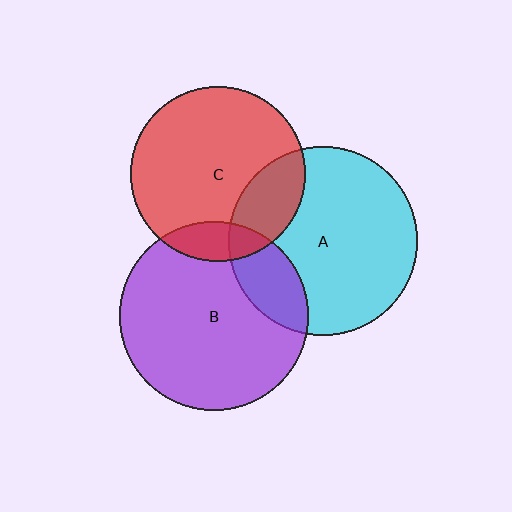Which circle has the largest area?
Circle B (purple).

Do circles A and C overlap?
Yes.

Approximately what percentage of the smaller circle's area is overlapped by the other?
Approximately 20%.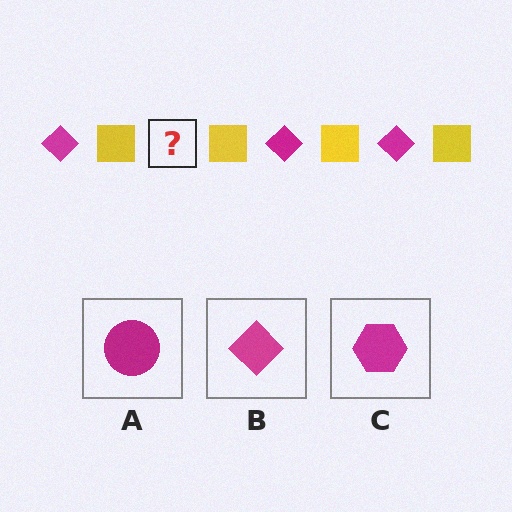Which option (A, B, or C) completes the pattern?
B.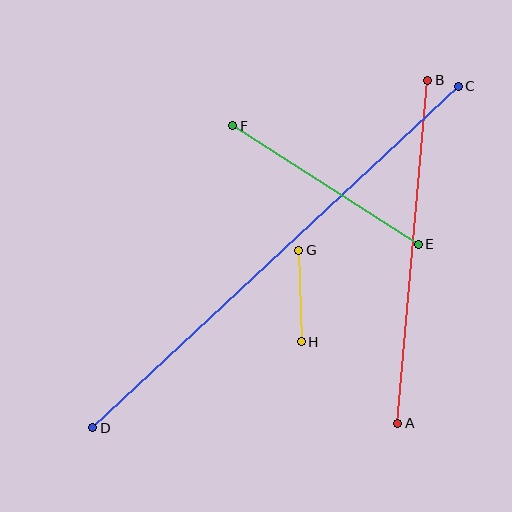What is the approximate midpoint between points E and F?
The midpoint is at approximately (326, 185) pixels.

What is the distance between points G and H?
The distance is approximately 91 pixels.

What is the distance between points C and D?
The distance is approximately 501 pixels.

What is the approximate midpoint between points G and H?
The midpoint is at approximately (300, 296) pixels.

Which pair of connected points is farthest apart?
Points C and D are farthest apart.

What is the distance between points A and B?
The distance is approximately 344 pixels.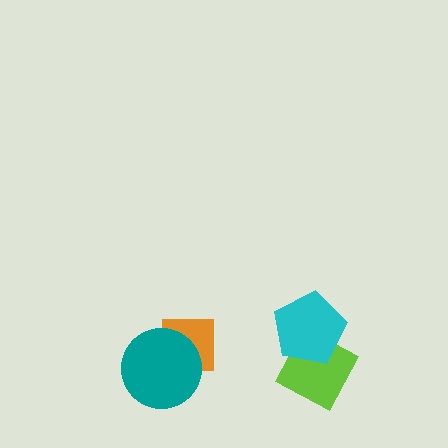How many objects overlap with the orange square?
1 object overlaps with the orange square.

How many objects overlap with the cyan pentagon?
1 object overlaps with the cyan pentagon.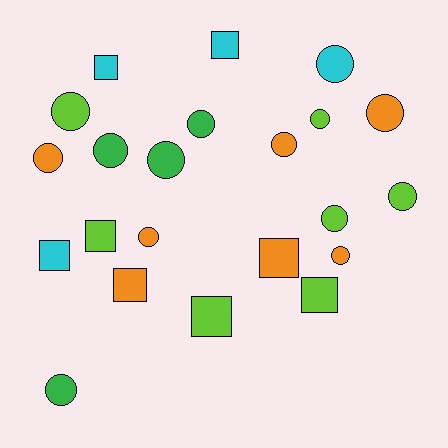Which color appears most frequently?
Orange, with 7 objects.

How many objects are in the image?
There are 22 objects.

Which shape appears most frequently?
Circle, with 14 objects.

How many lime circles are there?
There are 4 lime circles.